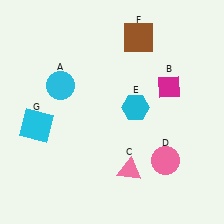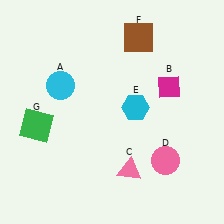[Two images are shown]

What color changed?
The square (G) changed from cyan in Image 1 to green in Image 2.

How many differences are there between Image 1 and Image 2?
There is 1 difference between the two images.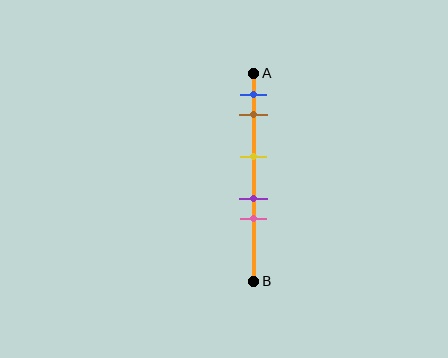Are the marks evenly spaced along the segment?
No, the marks are not evenly spaced.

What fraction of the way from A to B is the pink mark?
The pink mark is approximately 70% (0.7) of the way from A to B.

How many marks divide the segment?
There are 5 marks dividing the segment.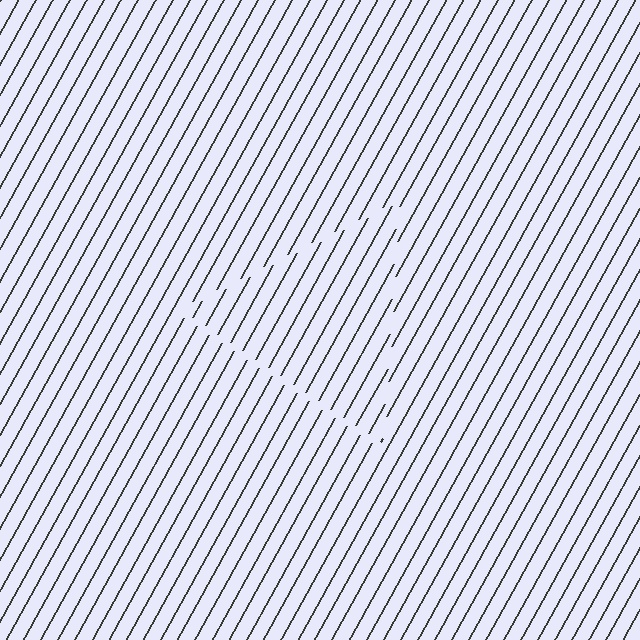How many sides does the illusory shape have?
3 sides — the line-ends trace a triangle.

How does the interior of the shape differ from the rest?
The interior of the shape contains the same grating, shifted by half a period — the contour is defined by the phase discontinuity where line-ends from the inner and outer gratings abut.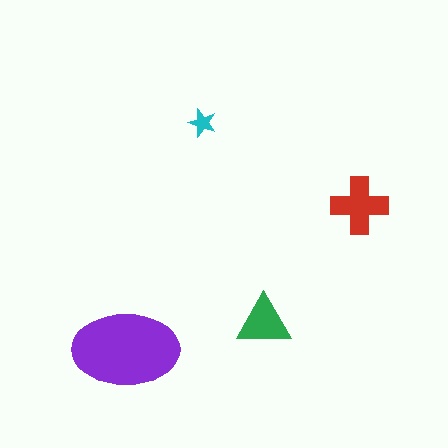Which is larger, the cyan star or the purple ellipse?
The purple ellipse.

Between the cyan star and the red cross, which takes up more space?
The red cross.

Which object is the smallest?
The cyan star.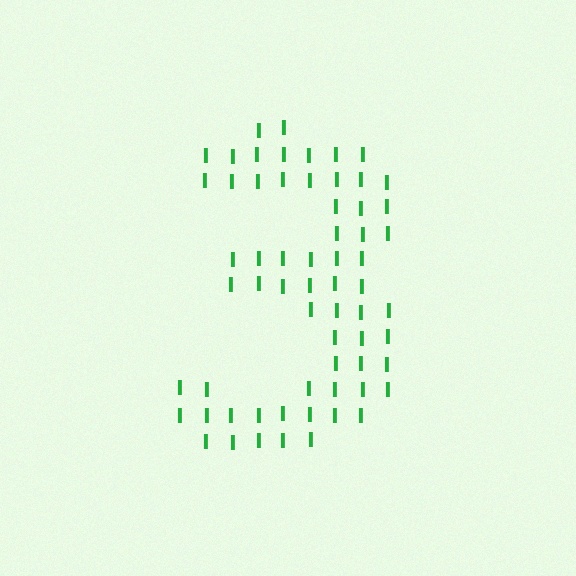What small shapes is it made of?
It is made of small letter I's.